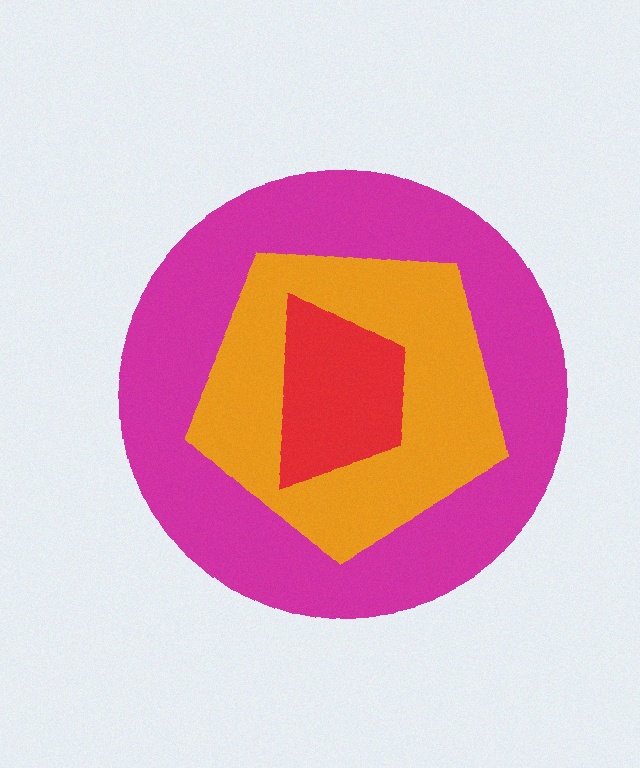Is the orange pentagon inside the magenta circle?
Yes.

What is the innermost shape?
The red trapezoid.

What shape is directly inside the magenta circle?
The orange pentagon.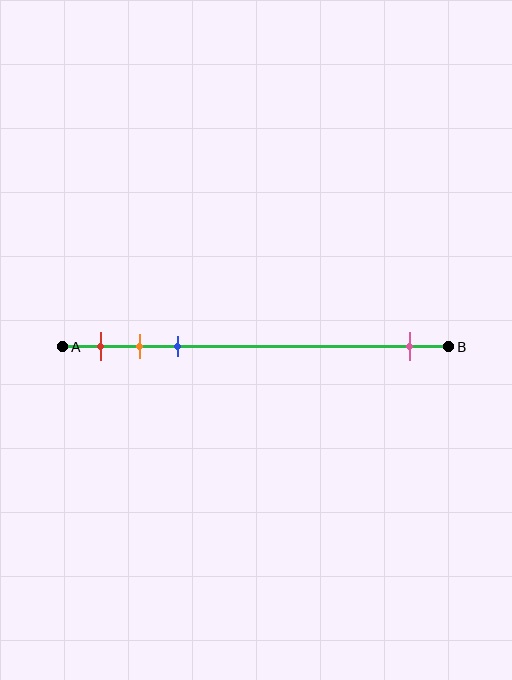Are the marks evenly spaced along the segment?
No, the marks are not evenly spaced.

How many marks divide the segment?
There are 4 marks dividing the segment.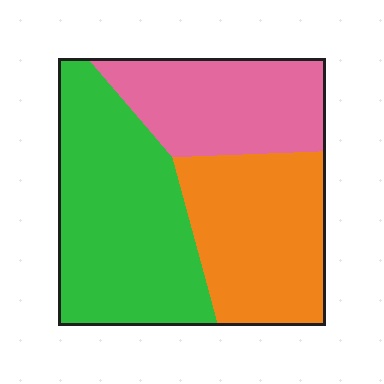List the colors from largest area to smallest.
From largest to smallest: green, orange, pink.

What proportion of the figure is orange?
Orange takes up between a sixth and a third of the figure.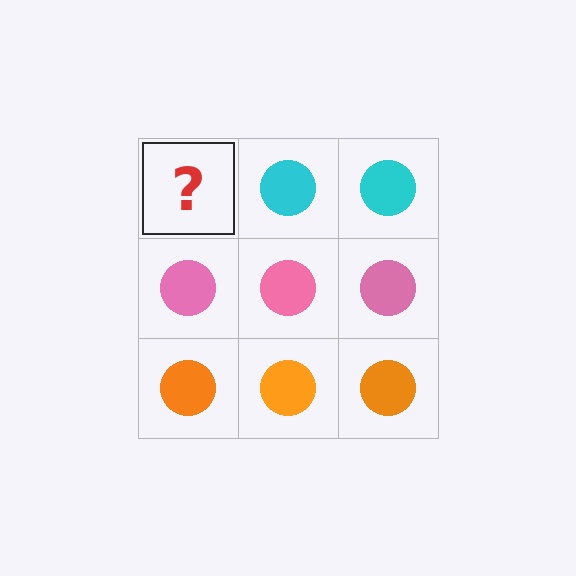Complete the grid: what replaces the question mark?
The question mark should be replaced with a cyan circle.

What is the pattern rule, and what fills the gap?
The rule is that each row has a consistent color. The gap should be filled with a cyan circle.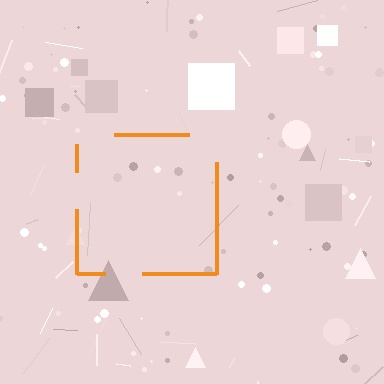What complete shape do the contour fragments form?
The contour fragments form a square.